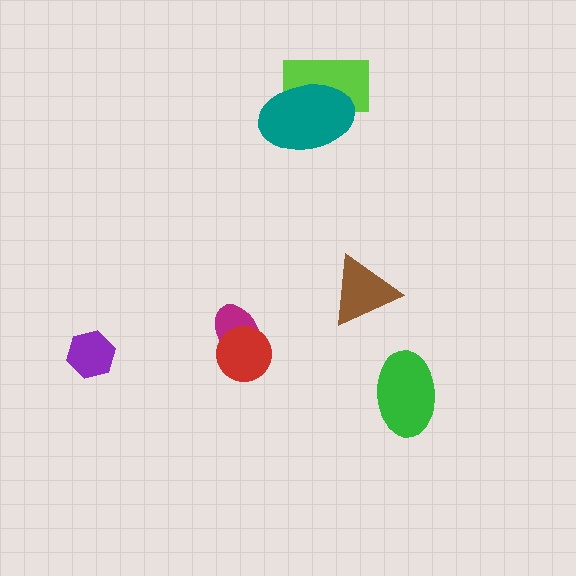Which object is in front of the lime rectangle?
The teal ellipse is in front of the lime rectangle.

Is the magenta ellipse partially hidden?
Yes, it is partially covered by another shape.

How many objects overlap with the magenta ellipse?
1 object overlaps with the magenta ellipse.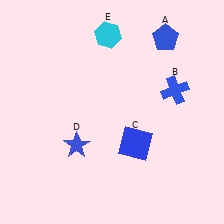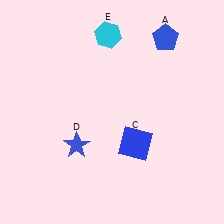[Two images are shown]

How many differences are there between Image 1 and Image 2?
There is 1 difference between the two images.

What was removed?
The blue cross (B) was removed in Image 2.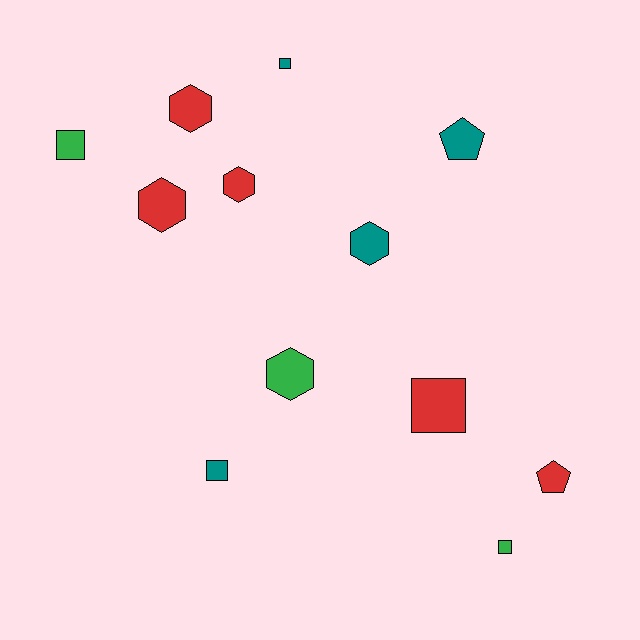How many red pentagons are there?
There is 1 red pentagon.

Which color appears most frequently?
Red, with 5 objects.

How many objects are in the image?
There are 12 objects.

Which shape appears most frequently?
Hexagon, with 5 objects.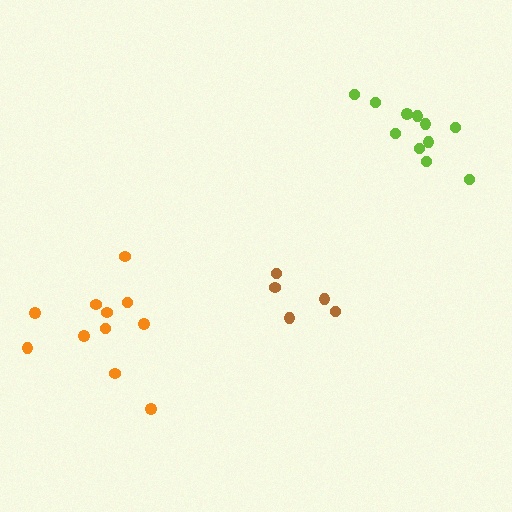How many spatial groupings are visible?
There are 3 spatial groupings.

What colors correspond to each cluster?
The clusters are colored: brown, orange, lime.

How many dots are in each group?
Group 1: 5 dots, Group 2: 11 dots, Group 3: 11 dots (27 total).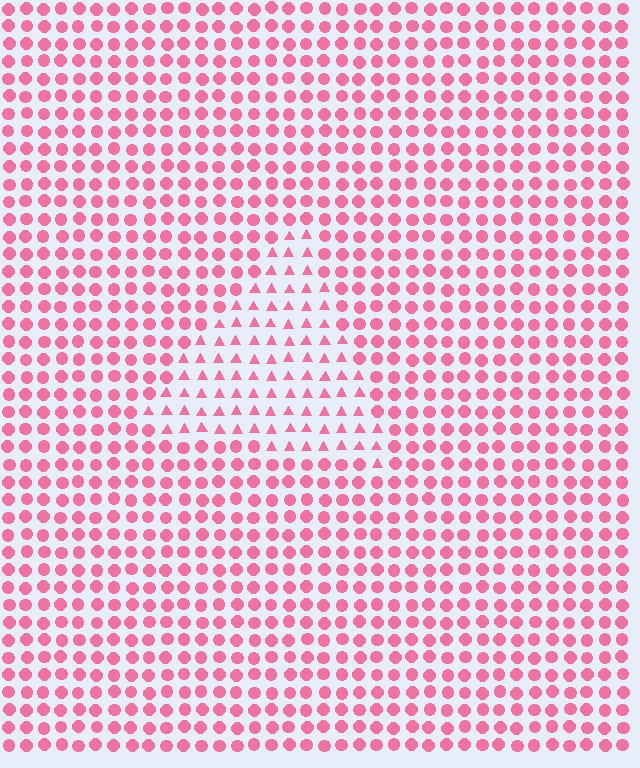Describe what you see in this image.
The image is filled with small pink elements arranged in a uniform grid. A triangle-shaped region contains triangles, while the surrounding area contains circles. The boundary is defined purely by the change in element shape.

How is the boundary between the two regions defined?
The boundary is defined by a change in element shape: triangles inside vs. circles outside. All elements share the same color and spacing.